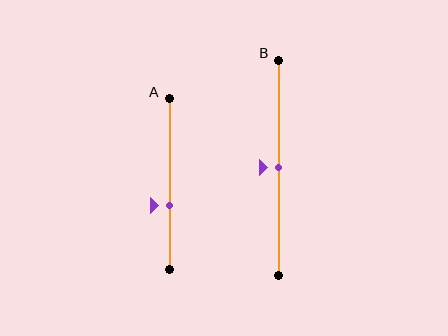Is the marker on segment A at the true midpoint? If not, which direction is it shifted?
No, the marker on segment A is shifted downward by about 12% of the segment length.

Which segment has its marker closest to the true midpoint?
Segment B has its marker closest to the true midpoint.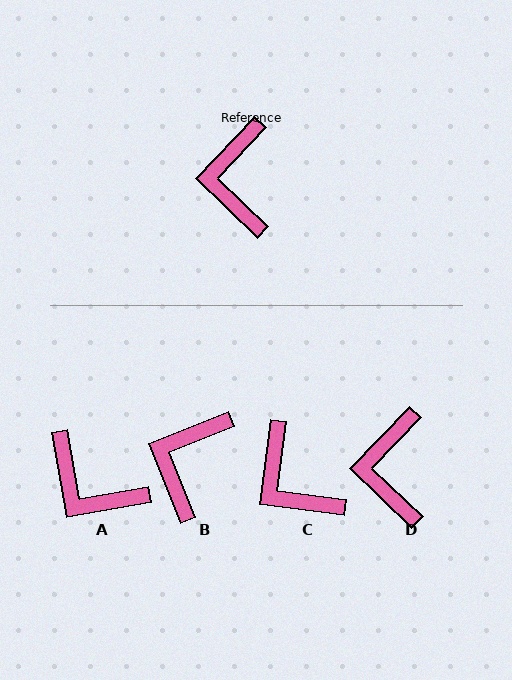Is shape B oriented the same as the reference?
No, it is off by about 24 degrees.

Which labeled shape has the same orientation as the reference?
D.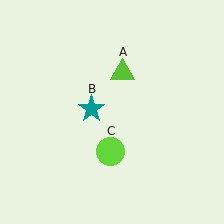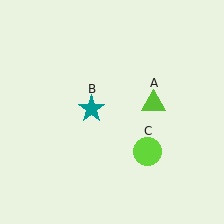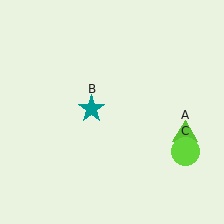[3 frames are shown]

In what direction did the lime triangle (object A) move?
The lime triangle (object A) moved down and to the right.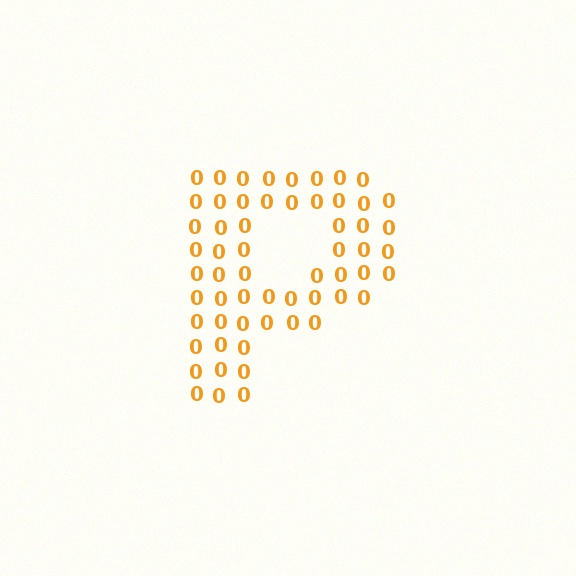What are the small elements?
The small elements are digit 0's.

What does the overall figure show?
The overall figure shows the letter P.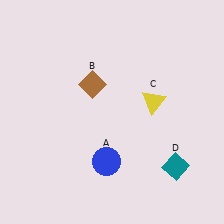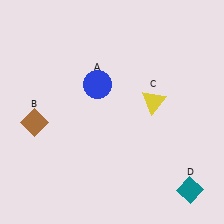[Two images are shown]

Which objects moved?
The objects that moved are: the blue circle (A), the brown diamond (B), the teal diamond (D).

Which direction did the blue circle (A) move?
The blue circle (A) moved up.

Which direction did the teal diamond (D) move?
The teal diamond (D) moved down.